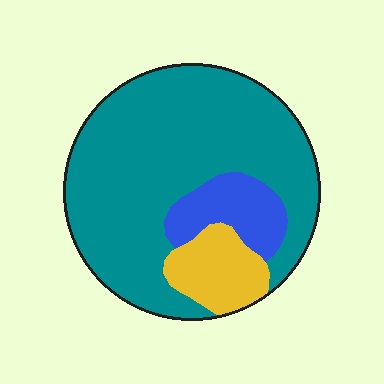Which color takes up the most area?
Teal, at roughly 75%.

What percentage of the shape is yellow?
Yellow covers roughly 15% of the shape.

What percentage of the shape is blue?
Blue takes up about one eighth (1/8) of the shape.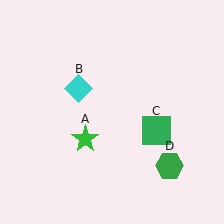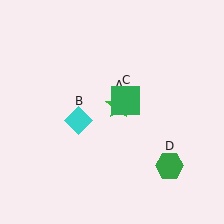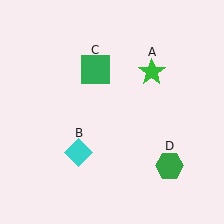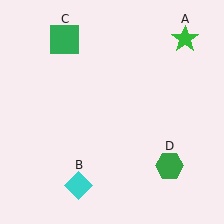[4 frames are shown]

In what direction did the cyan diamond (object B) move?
The cyan diamond (object B) moved down.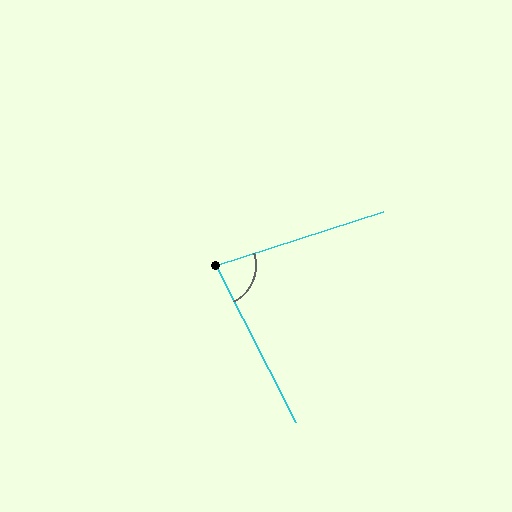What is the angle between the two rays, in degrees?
Approximately 81 degrees.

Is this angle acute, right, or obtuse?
It is acute.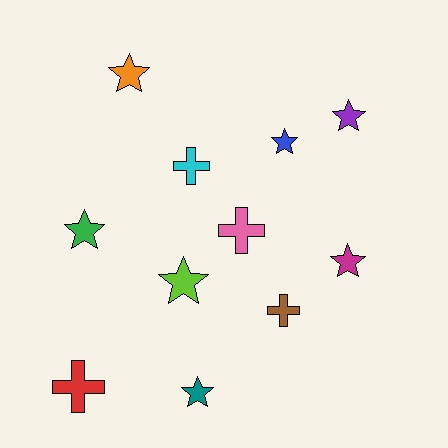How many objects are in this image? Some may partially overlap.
There are 11 objects.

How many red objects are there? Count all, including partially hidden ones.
There is 1 red object.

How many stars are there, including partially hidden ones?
There are 7 stars.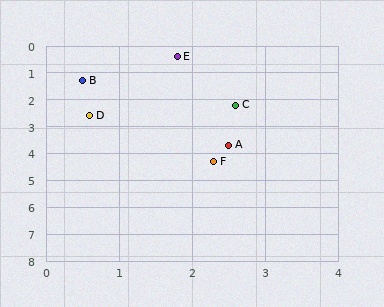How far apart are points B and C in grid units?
Points B and C are about 2.3 grid units apart.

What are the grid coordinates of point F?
Point F is at approximately (2.3, 4.3).